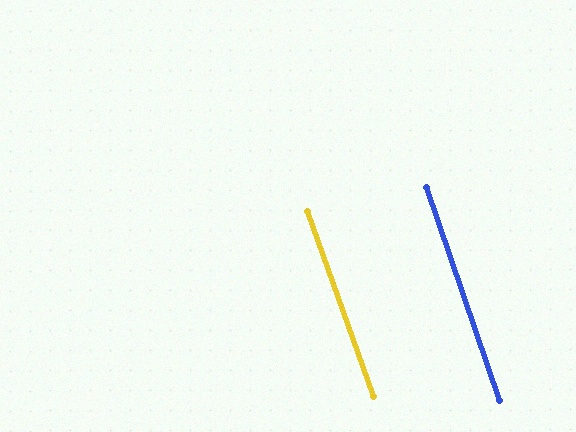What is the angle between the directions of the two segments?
Approximately 1 degree.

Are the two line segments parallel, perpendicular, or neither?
Parallel — their directions differ by only 0.5°.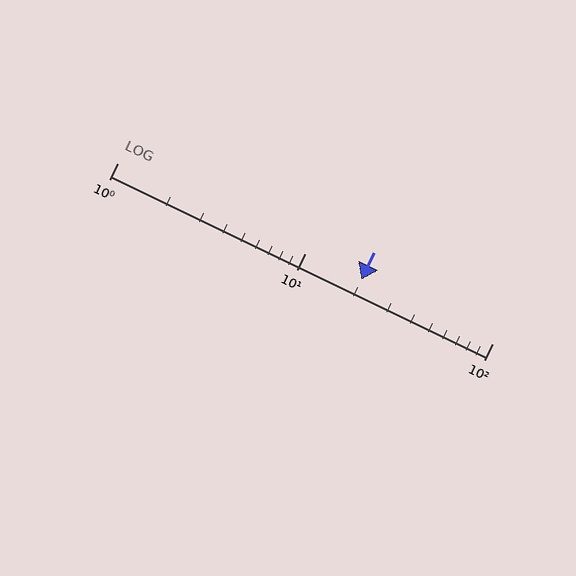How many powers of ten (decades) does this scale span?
The scale spans 2 decades, from 1 to 100.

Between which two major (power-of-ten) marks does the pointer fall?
The pointer is between 10 and 100.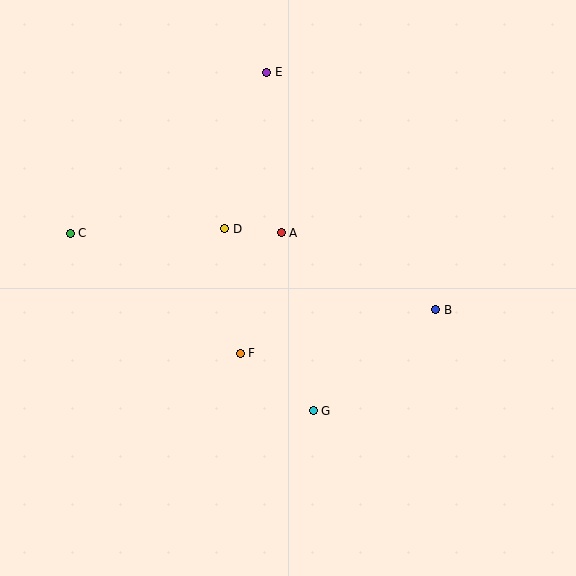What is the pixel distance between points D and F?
The distance between D and F is 125 pixels.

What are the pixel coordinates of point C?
Point C is at (70, 233).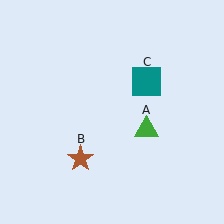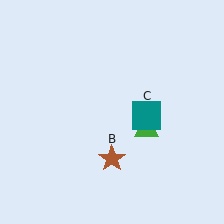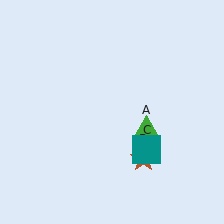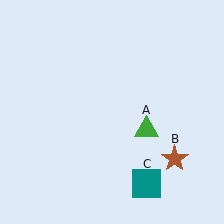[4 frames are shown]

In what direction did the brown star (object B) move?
The brown star (object B) moved right.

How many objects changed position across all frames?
2 objects changed position: brown star (object B), teal square (object C).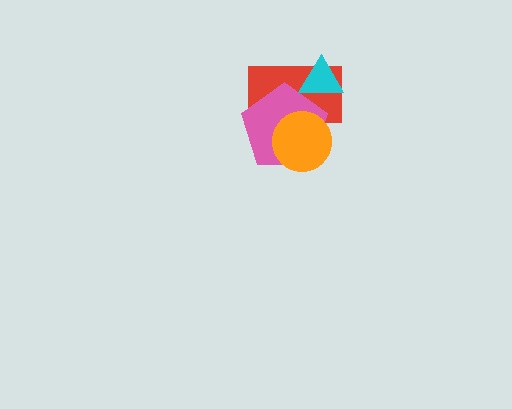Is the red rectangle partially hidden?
Yes, it is partially covered by another shape.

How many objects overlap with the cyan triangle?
2 objects overlap with the cyan triangle.